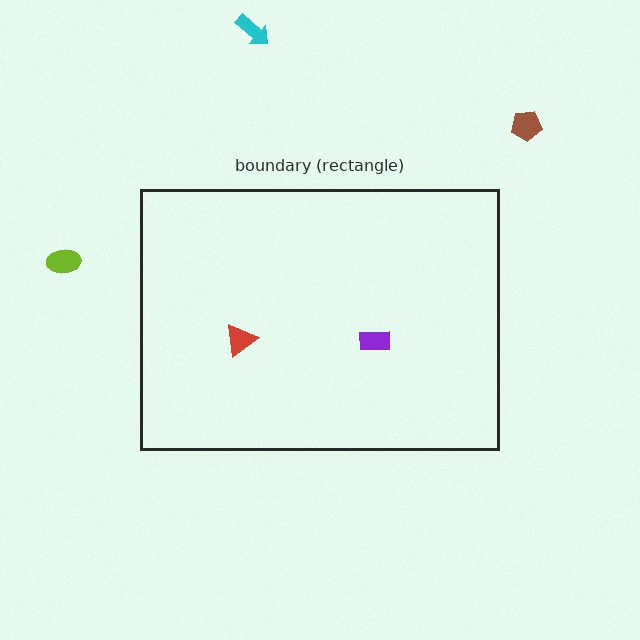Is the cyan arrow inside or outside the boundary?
Outside.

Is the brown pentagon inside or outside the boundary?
Outside.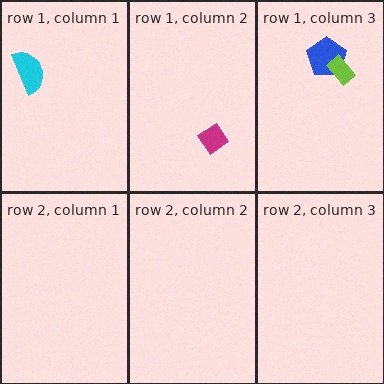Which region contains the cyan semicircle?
The row 1, column 1 region.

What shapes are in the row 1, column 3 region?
The blue pentagon, the lime rectangle.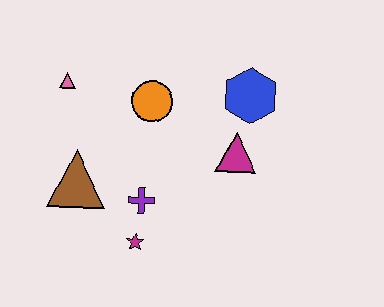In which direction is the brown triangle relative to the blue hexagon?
The brown triangle is to the left of the blue hexagon.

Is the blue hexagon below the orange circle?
No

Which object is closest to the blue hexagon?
The magenta triangle is closest to the blue hexagon.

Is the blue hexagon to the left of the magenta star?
No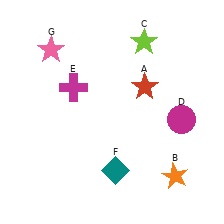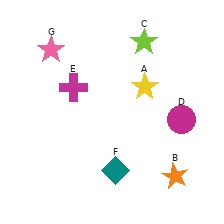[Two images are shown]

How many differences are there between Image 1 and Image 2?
There is 1 difference between the two images.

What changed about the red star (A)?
In Image 1, A is red. In Image 2, it changed to yellow.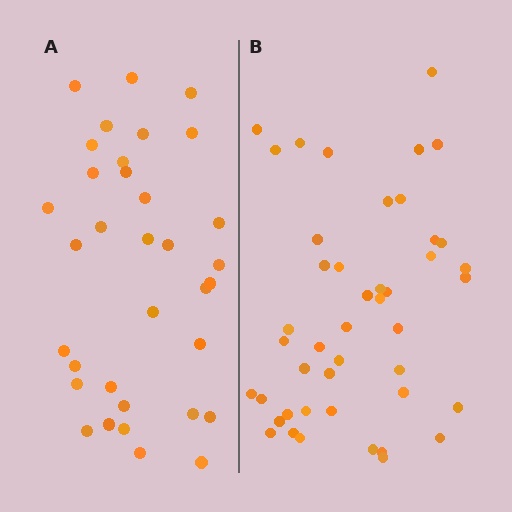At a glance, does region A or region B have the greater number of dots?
Region B (the right region) has more dots.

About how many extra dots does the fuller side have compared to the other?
Region B has roughly 12 or so more dots than region A.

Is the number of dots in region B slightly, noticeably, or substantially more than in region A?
Region B has noticeably more, but not dramatically so. The ratio is roughly 1.3 to 1.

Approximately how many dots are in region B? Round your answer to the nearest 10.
About 40 dots. (The exact count is 45, which rounds to 40.)